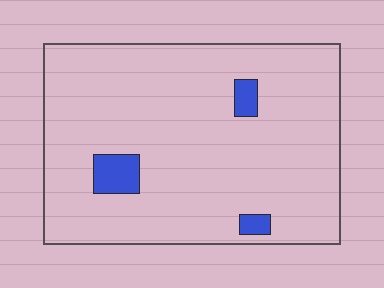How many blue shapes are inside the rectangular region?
3.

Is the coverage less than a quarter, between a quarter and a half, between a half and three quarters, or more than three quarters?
Less than a quarter.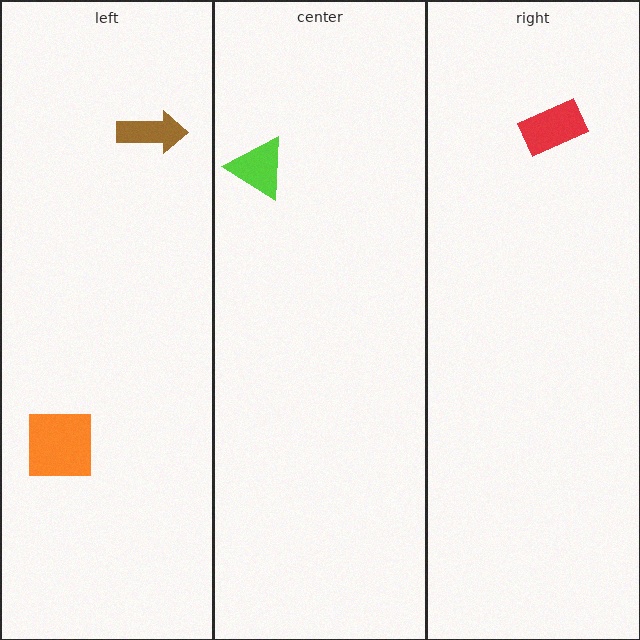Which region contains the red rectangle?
The right region.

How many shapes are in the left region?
2.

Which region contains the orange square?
The left region.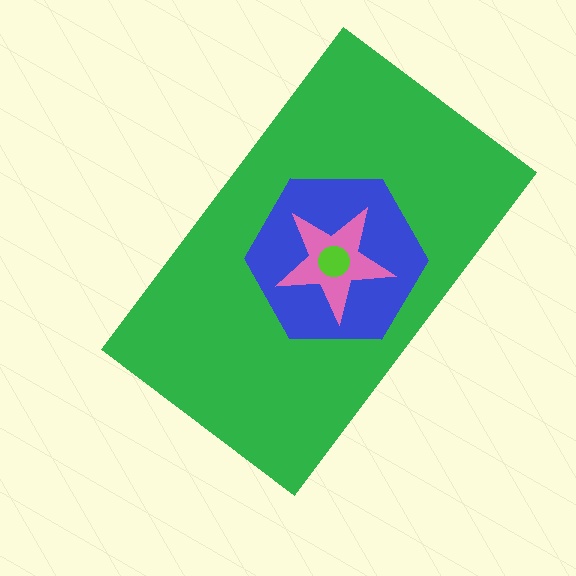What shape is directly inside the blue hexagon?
The pink star.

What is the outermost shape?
The green rectangle.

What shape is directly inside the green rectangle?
The blue hexagon.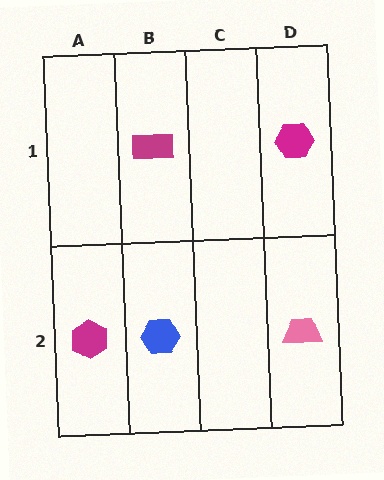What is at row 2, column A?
A magenta hexagon.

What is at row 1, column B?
A magenta rectangle.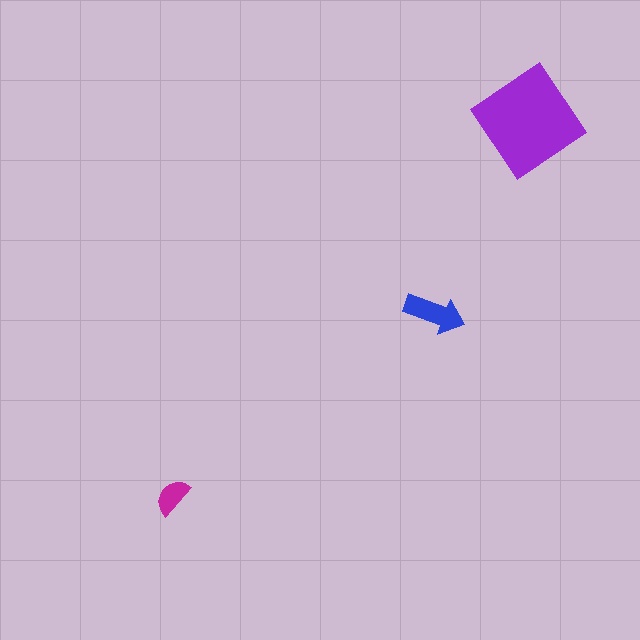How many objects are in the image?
There are 3 objects in the image.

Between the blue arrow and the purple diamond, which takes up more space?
The purple diamond.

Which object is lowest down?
The magenta semicircle is bottommost.